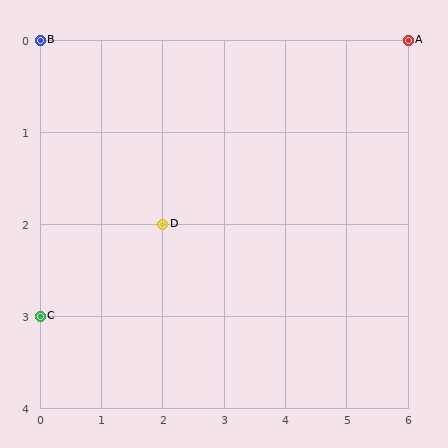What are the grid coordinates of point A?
Point A is at grid coordinates (6, 0).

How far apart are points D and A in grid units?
Points D and A are 4 columns and 2 rows apart (about 4.5 grid units diagonally).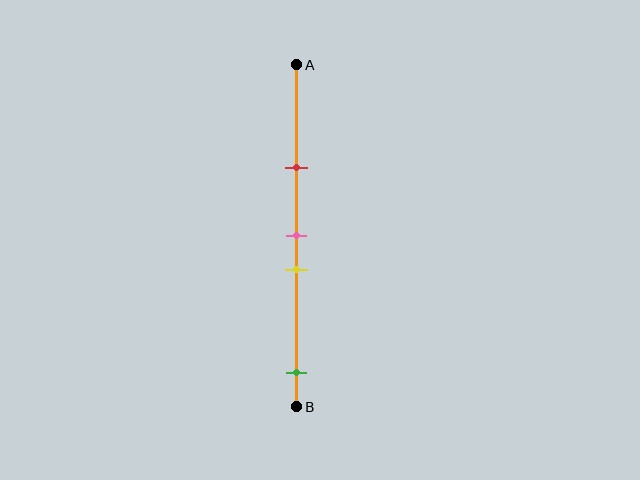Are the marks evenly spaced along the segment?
No, the marks are not evenly spaced.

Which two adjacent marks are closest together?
The pink and yellow marks are the closest adjacent pair.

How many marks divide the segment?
There are 4 marks dividing the segment.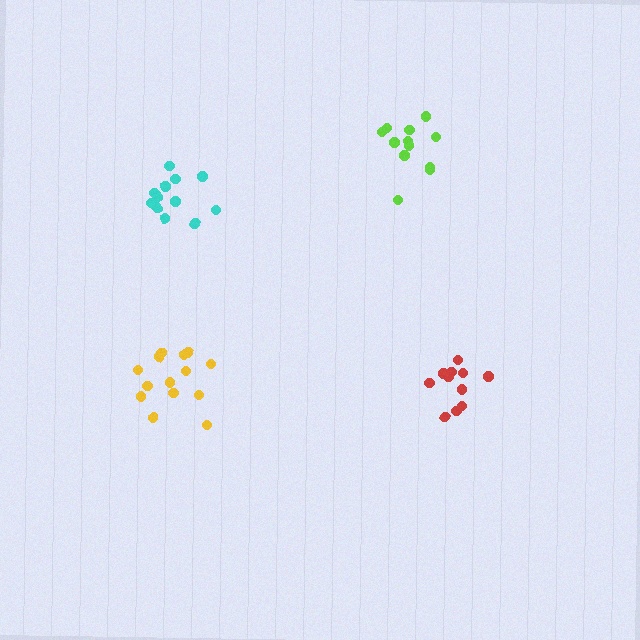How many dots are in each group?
Group 1: 15 dots, Group 2: 11 dots, Group 3: 12 dots, Group 4: 14 dots (52 total).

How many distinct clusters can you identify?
There are 4 distinct clusters.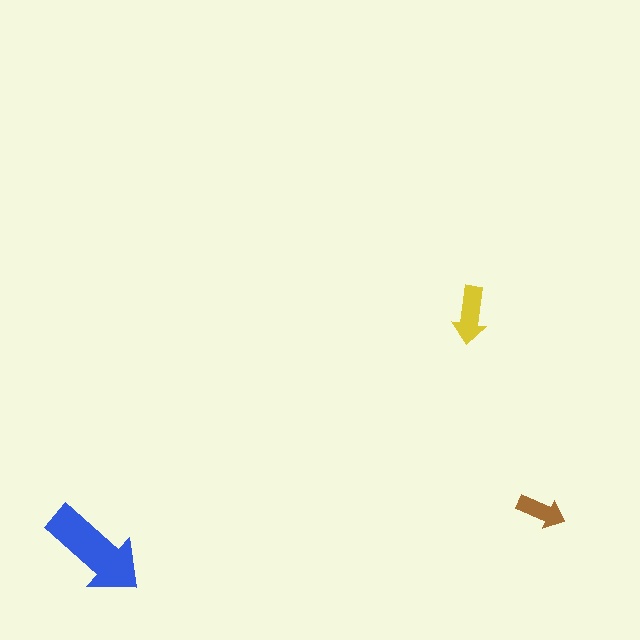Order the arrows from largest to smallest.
the blue one, the yellow one, the brown one.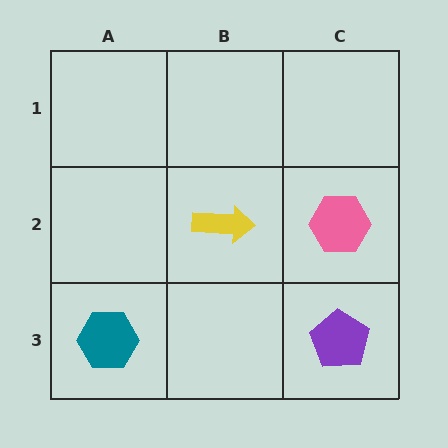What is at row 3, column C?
A purple pentagon.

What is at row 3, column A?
A teal hexagon.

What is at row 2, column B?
A yellow arrow.